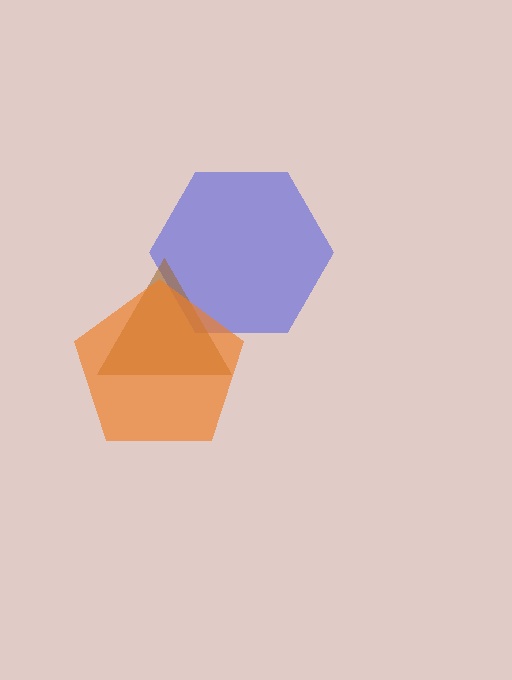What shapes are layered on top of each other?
The layered shapes are: a blue hexagon, a brown triangle, an orange pentagon.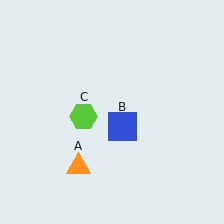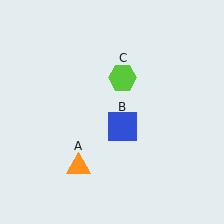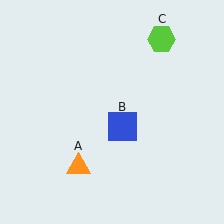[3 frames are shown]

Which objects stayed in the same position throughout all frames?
Orange triangle (object A) and blue square (object B) remained stationary.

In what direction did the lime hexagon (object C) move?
The lime hexagon (object C) moved up and to the right.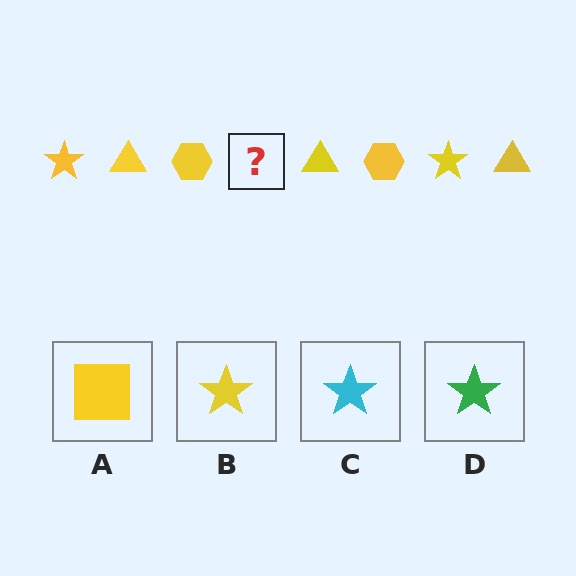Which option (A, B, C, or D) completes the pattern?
B.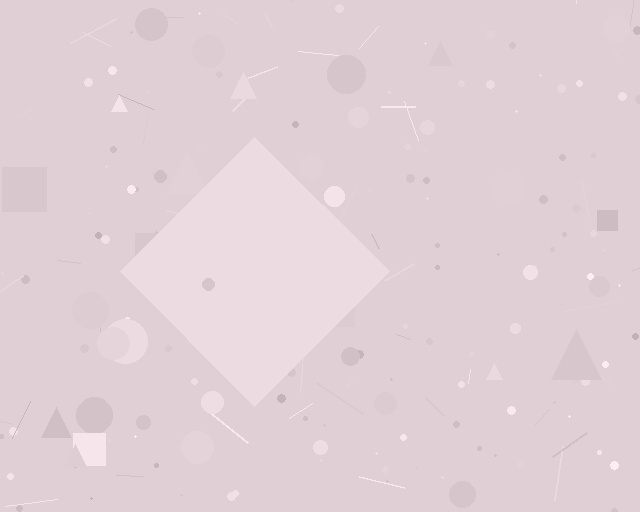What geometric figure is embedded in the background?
A diamond is embedded in the background.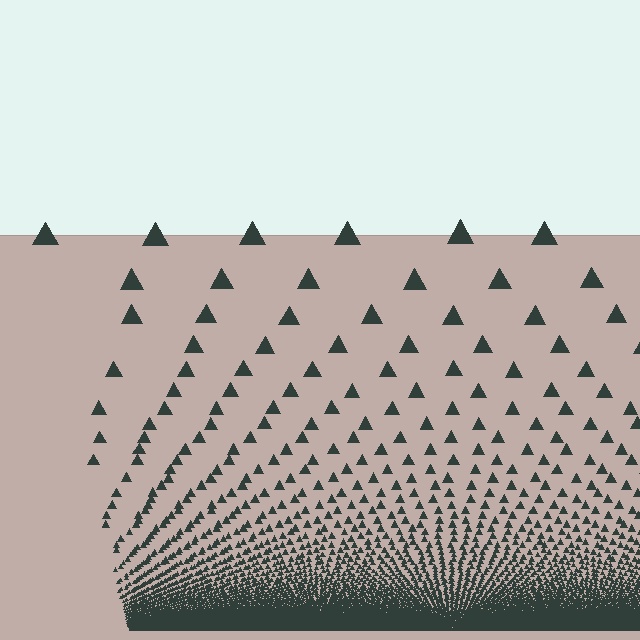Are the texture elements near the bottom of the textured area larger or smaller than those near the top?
Smaller. The gradient is inverted — elements near the bottom are smaller and denser.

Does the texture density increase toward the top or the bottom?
Density increases toward the bottom.